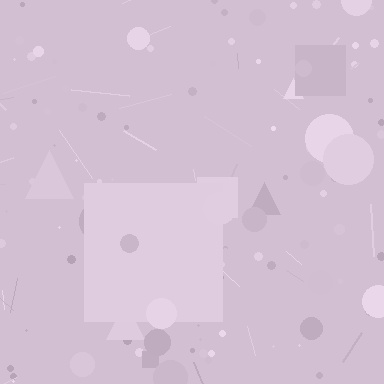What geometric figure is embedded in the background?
A square is embedded in the background.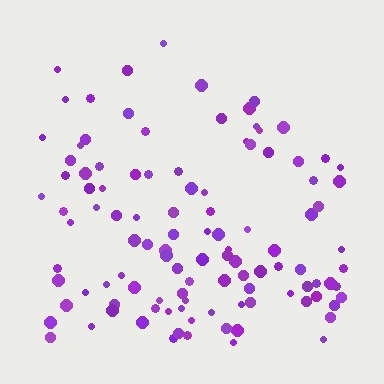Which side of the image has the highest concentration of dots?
The bottom.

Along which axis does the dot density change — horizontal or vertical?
Vertical.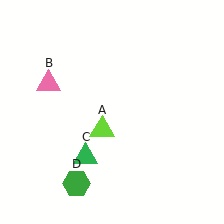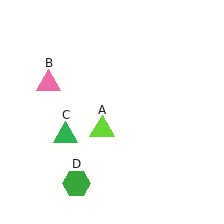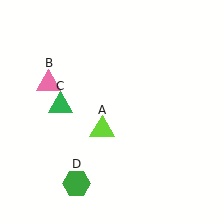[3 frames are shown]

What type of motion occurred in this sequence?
The green triangle (object C) rotated clockwise around the center of the scene.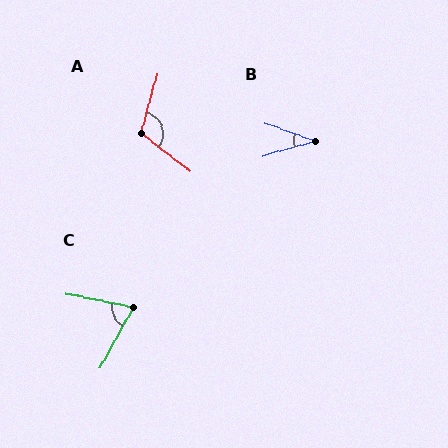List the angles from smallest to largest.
B (36°), C (72°), A (112°).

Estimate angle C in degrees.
Approximately 72 degrees.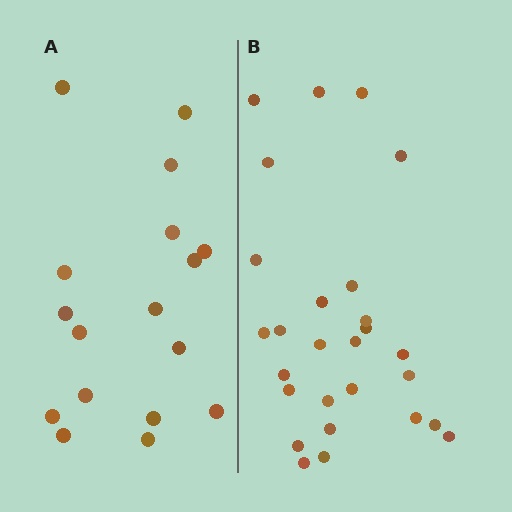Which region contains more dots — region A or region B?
Region B (the right region) has more dots.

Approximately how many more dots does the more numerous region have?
Region B has roughly 10 or so more dots than region A.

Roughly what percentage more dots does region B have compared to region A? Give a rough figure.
About 60% more.